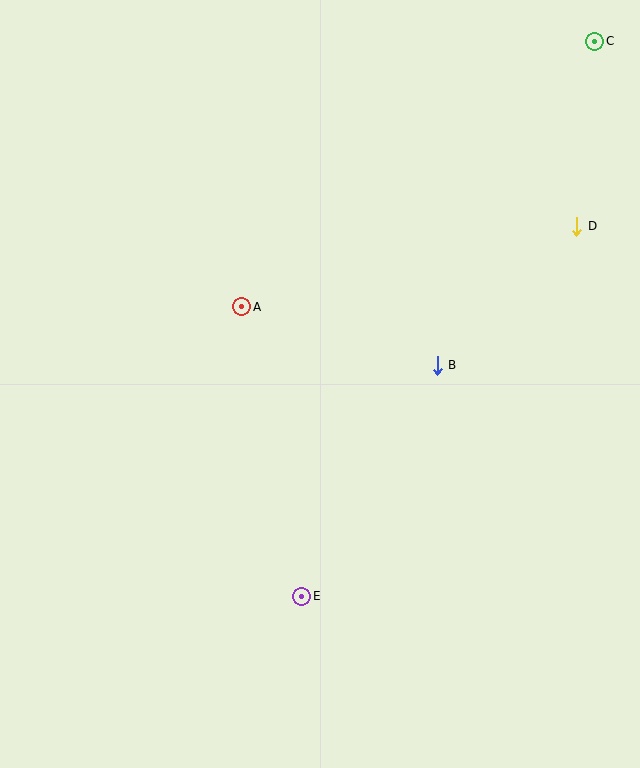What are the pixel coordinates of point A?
Point A is at (242, 307).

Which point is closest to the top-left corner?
Point A is closest to the top-left corner.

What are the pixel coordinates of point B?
Point B is at (437, 365).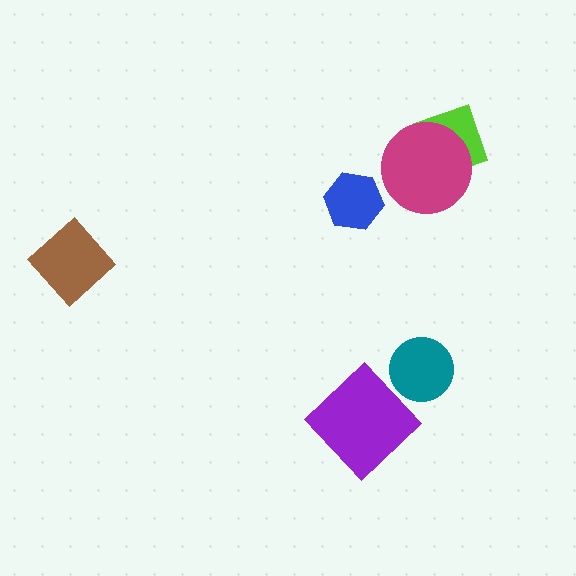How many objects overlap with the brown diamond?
0 objects overlap with the brown diamond.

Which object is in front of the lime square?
The magenta circle is in front of the lime square.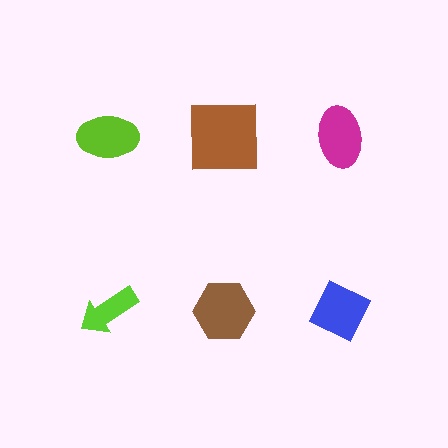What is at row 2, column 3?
A blue diamond.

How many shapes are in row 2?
3 shapes.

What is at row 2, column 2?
A brown hexagon.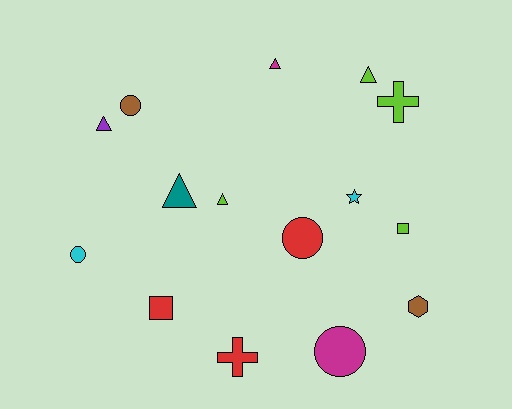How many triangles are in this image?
There are 5 triangles.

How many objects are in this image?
There are 15 objects.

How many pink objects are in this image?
There are no pink objects.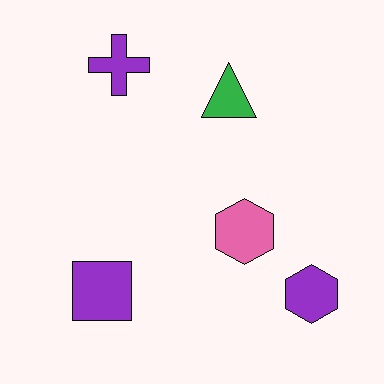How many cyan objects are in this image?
There are no cyan objects.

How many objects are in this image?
There are 5 objects.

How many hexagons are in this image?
There are 2 hexagons.